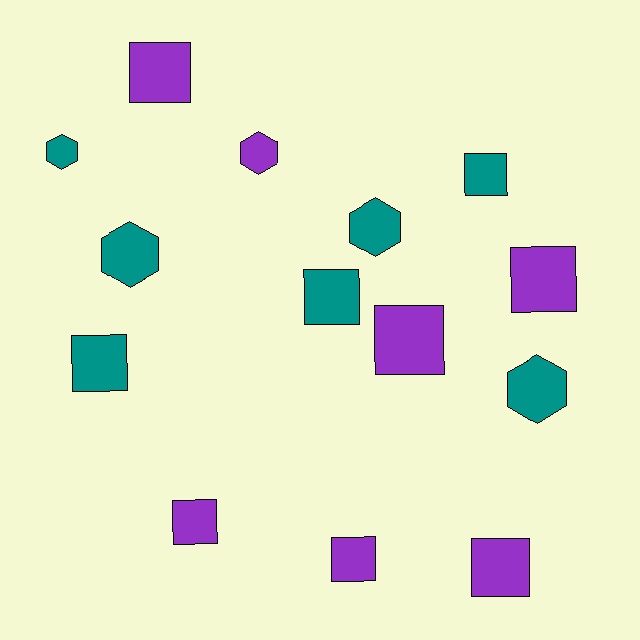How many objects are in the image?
There are 14 objects.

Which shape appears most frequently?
Square, with 9 objects.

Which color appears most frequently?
Purple, with 7 objects.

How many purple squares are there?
There are 6 purple squares.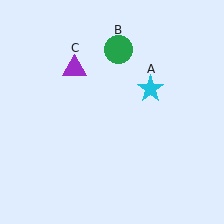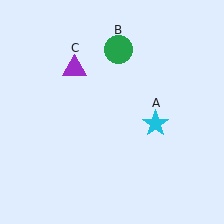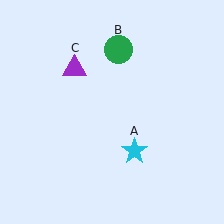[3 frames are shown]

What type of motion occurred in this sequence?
The cyan star (object A) rotated clockwise around the center of the scene.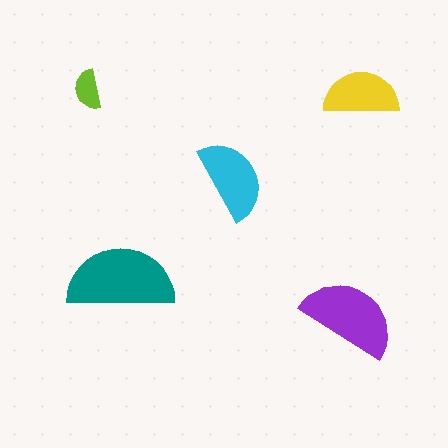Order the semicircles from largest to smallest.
the teal one, the purple one, the cyan one, the yellow one, the lime one.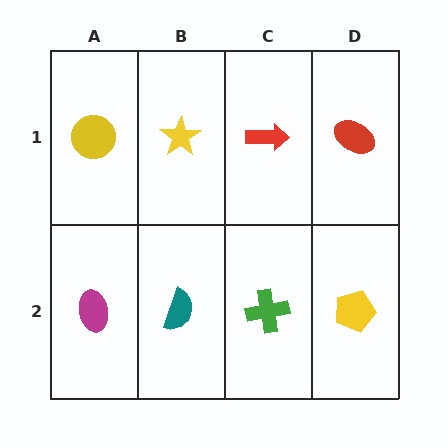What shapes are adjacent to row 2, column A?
A yellow circle (row 1, column A), a teal semicircle (row 2, column B).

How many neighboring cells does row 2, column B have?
3.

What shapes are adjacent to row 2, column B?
A yellow star (row 1, column B), a magenta ellipse (row 2, column A), a green cross (row 2, column C).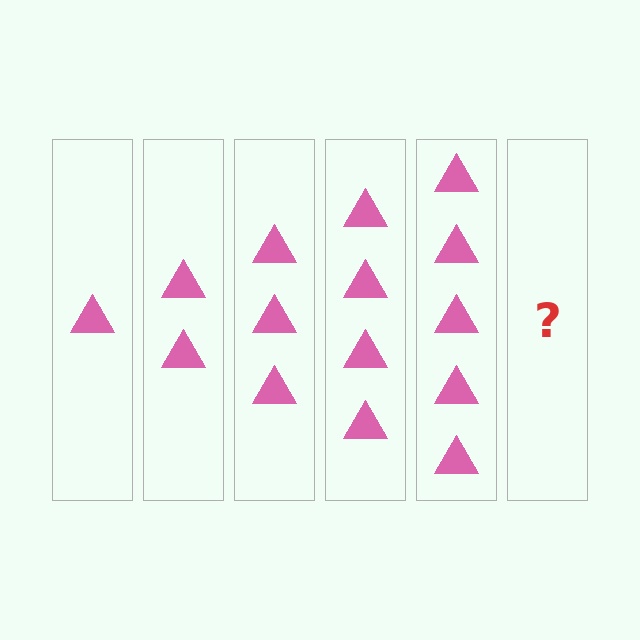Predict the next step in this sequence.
The next step is 6 triangles.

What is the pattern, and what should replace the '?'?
The pattern is that each step adds one more triangle. The '?' should be 6 triangles.